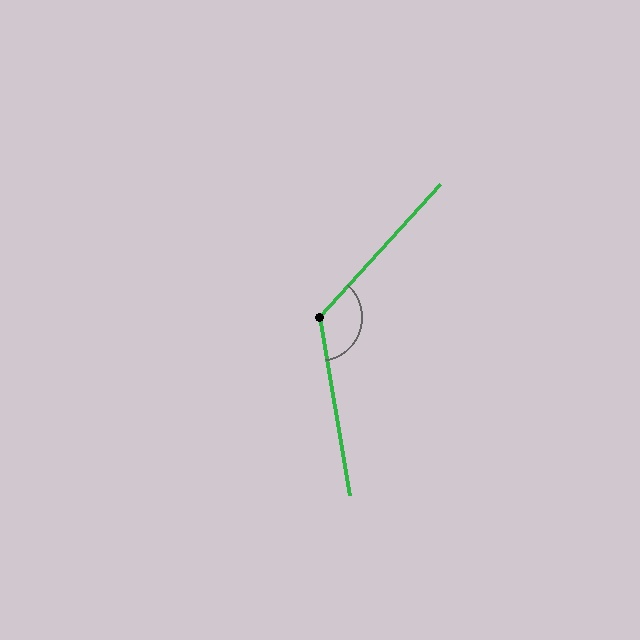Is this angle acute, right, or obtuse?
It is obtuse.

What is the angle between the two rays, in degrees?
Approximately 128 degrees.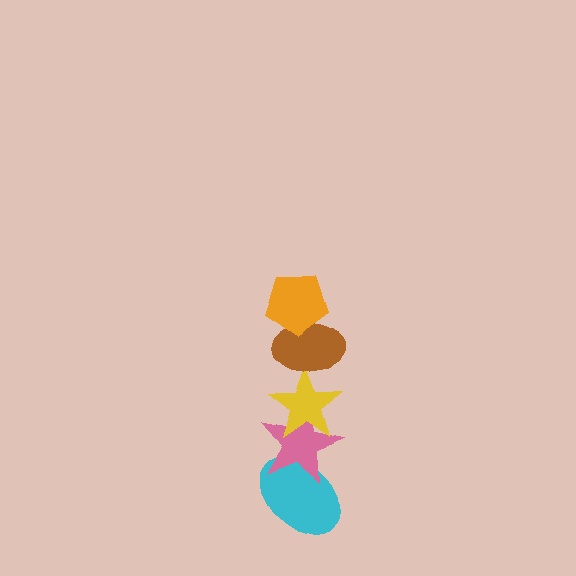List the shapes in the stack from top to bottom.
From top to bottom: the orange pentagon, the brown ellipse, the yellow star, the pink star, the cyan ellipse.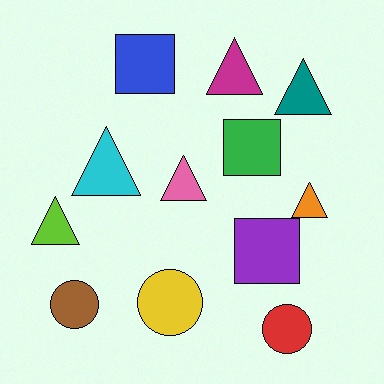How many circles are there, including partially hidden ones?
There are 3 circles.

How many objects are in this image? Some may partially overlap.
There are 12 objects.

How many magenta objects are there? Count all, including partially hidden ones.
There is 1 magenta object.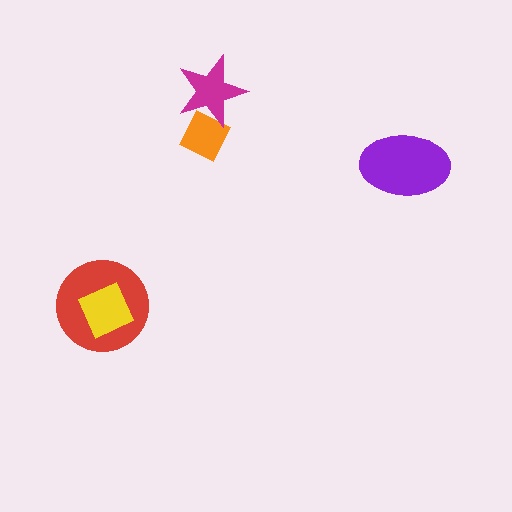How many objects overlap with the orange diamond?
1 object overlaps with the orange diamond.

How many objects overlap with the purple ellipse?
0 objects overlap with the purple ellipse.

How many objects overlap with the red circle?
1 object overlaps with the red circle.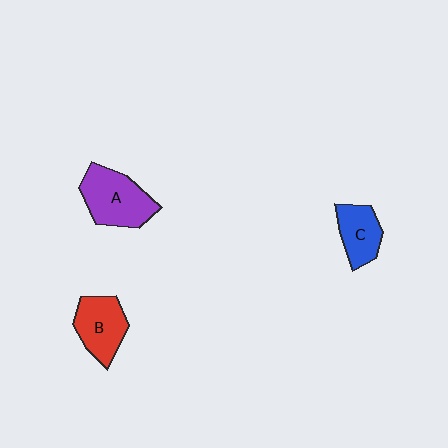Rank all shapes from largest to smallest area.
From largest to smallest: A (purple), B (red), C (blue).